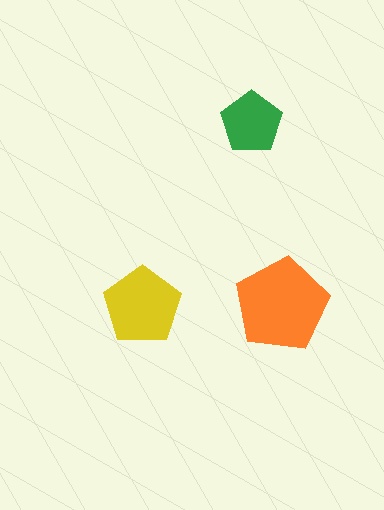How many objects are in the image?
There are 3 objects in the image.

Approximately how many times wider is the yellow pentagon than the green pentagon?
About 1.5 times wider.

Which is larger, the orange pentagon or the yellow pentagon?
The orange one.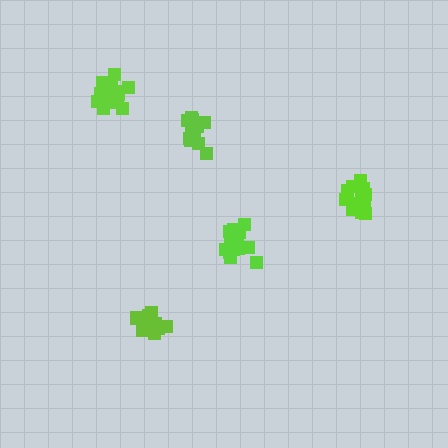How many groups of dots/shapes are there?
There are 5 groups.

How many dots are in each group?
Group 1: 14 dots, Group 2: 14 dots, Group 3: 13 dots, Group 4: 18 dots, Group 5: 15 dots (74 total).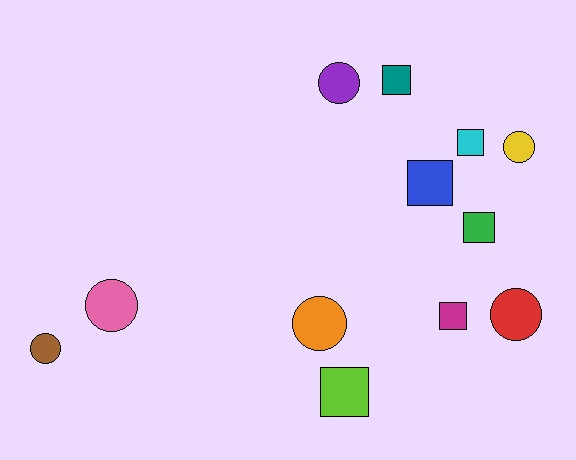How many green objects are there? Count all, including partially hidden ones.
There is 1 green object.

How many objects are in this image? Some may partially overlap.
There are 12 objects.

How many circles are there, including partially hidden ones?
There are 6 circles.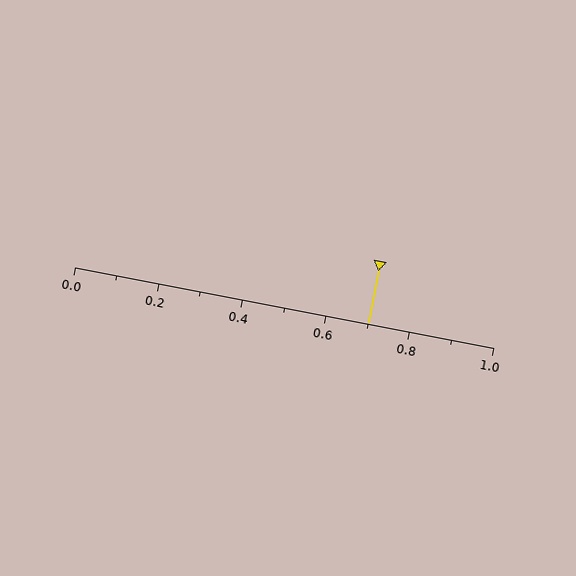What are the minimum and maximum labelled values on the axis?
The axis runs from 0.0 to 1.0.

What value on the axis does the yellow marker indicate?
The marker indicates approximately 0.7.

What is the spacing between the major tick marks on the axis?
The major ticks are spaced 0.2 apart.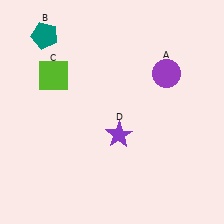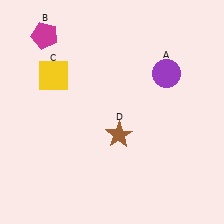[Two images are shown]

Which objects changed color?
B changed from teal to magenta. C changed from lime to yellow. D changed from purple to brown.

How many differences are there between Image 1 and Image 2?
There are 3 differences between the two images.